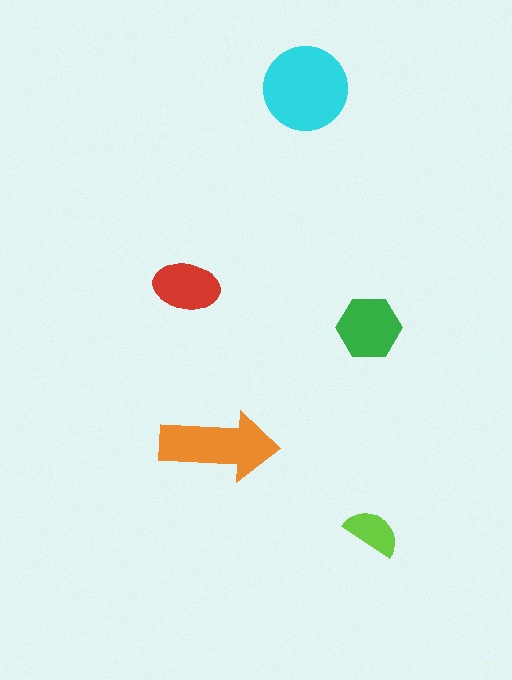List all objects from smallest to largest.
The lime semicircle, the red ellipse, the green hexagon, the orange arrow, the cyan circle.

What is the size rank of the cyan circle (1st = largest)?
1st.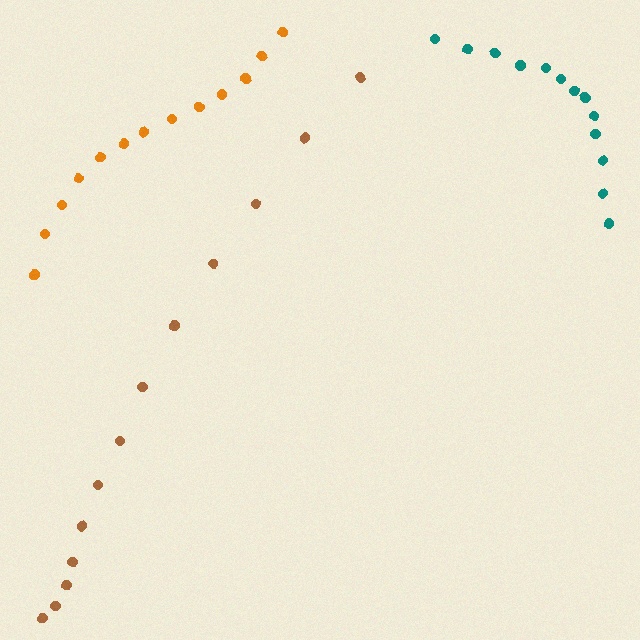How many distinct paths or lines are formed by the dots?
There are 3 distinct paths.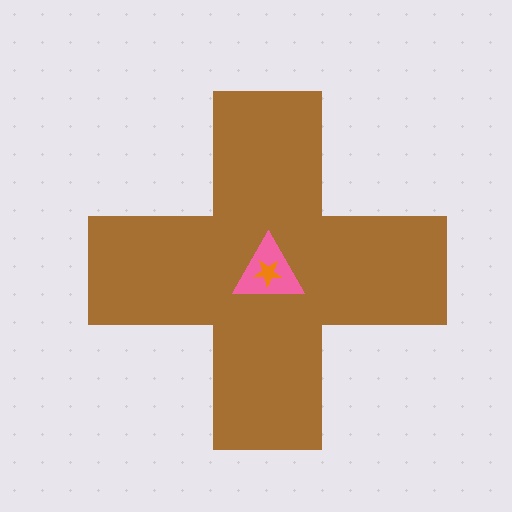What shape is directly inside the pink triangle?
The orange star.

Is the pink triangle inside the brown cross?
Yes.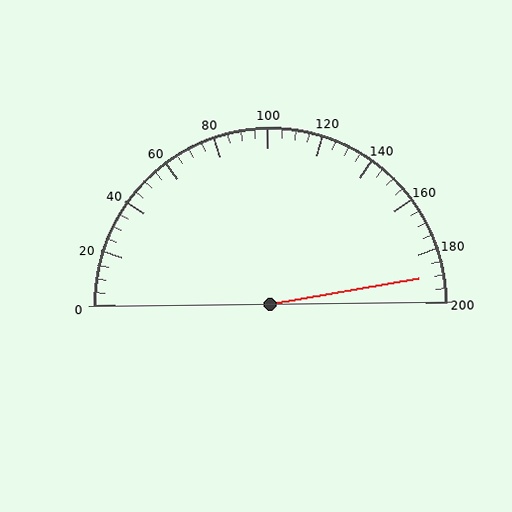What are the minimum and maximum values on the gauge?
The gauge ranges from 0 to 200.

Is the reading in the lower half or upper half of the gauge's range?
The reading is in the upper half of the range (0 to 200).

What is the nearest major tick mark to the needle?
The nearest major tick mark is 200.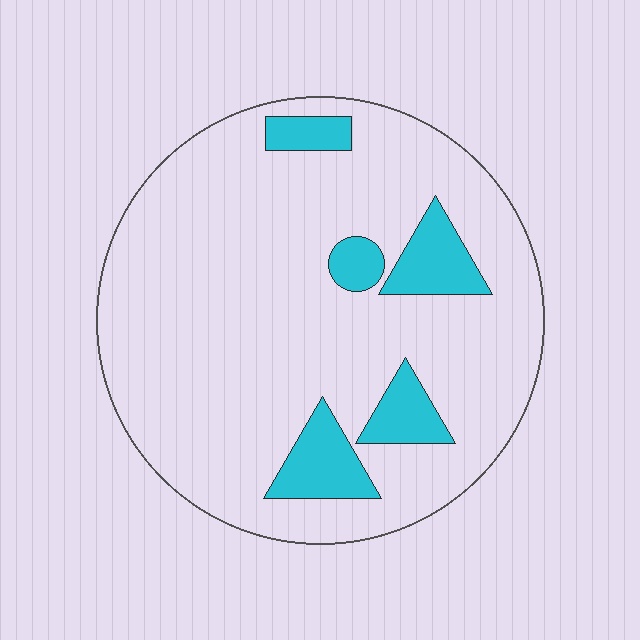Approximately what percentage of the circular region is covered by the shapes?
Approximately 15%.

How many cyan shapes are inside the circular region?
5.